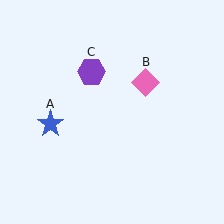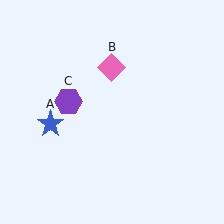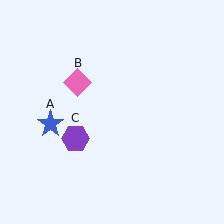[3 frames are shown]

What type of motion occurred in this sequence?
The pink diamond (object B), purple hexagon (object C) rotated counterclockwise around the center of the scene.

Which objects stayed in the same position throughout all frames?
Blue star (object A) remained stationary.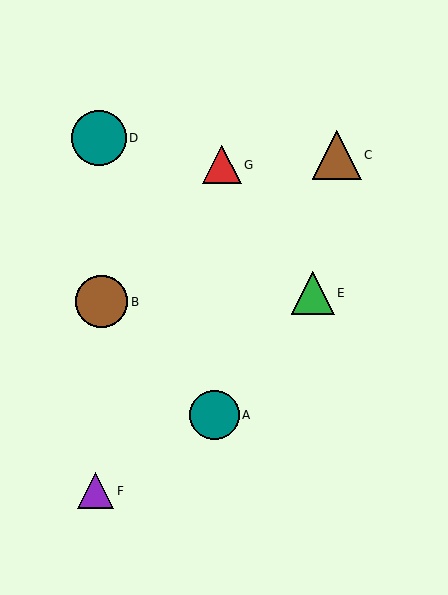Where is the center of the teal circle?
The center of the teal circle is at (215, 415).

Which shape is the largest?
The teal circle (labeled D) is the largest.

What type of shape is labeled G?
Shape G is a red triangle.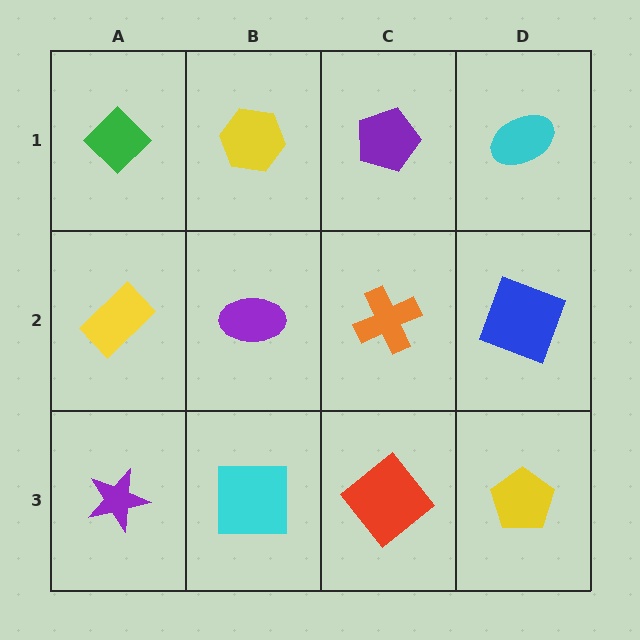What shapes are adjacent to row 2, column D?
A cyan ellipse (row 1, column D), a yellow pentagon (row 3, column D), an orange cross (row 2, column C).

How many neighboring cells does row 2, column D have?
3.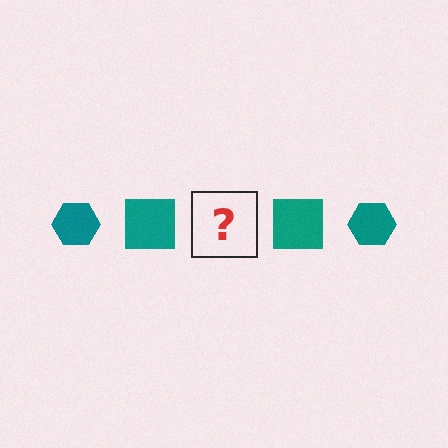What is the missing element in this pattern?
The missing element is a teal hexagon.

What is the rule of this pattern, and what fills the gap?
The rule is that the pattern cycles through hexagon, square shapes in teal. The gap should be filled with a teal hexagon.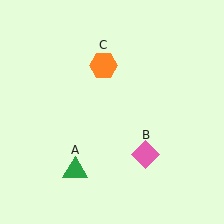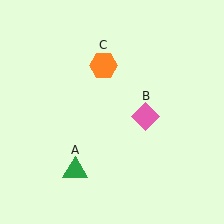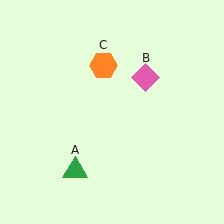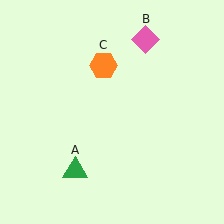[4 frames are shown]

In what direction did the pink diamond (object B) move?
The pink diamond (object B) moved up.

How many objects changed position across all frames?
1 object changed position: pink diamond (object B).